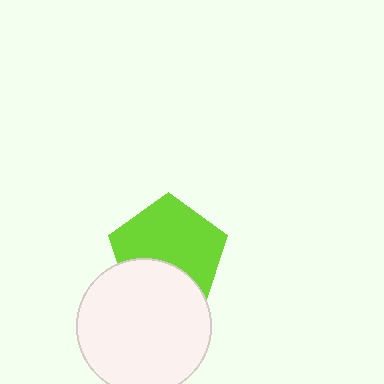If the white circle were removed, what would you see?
You would see the complete lime pentagon.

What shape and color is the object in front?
The object in front is a white circle.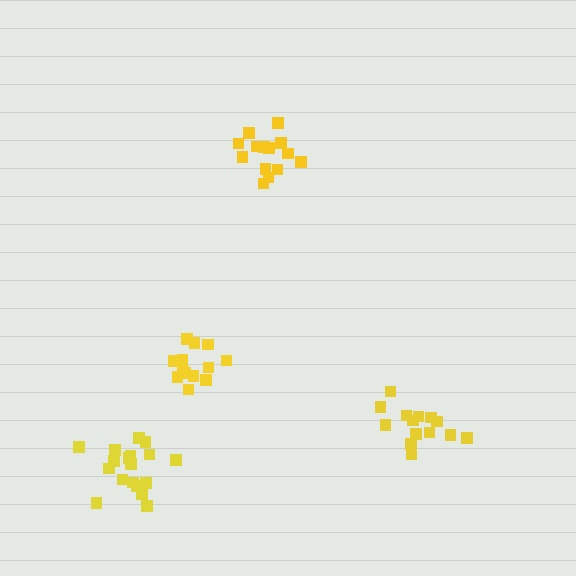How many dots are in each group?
Group 1: 13 dots, Group 2: 14 dots, Group 3: 14 dots, Group 4: 18 dots (59 total).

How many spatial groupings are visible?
There are 4 spatial groupings.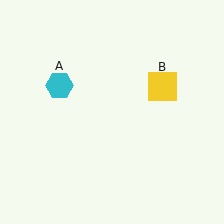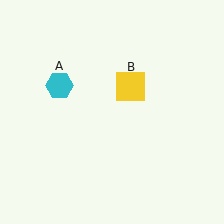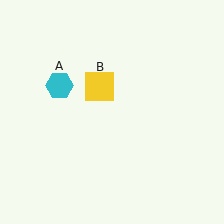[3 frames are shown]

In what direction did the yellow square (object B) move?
The yellow square (object B) moved left.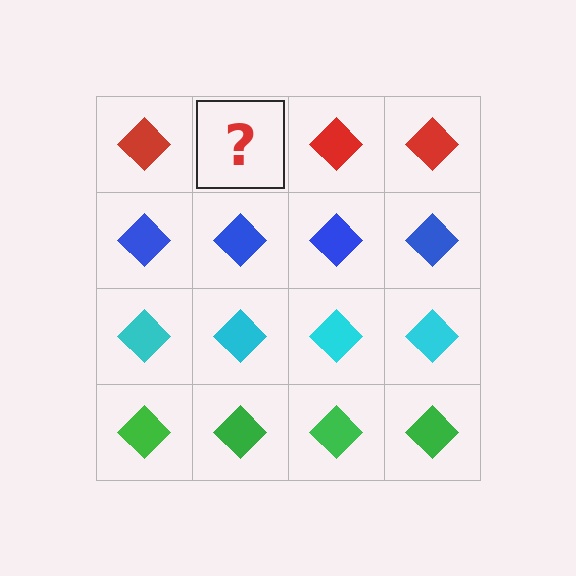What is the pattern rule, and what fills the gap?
The rule is that each row has a consistent color. The gap should be filled with a red diamond.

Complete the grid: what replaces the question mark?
The question mark should be replaced with a red diamond.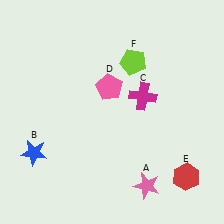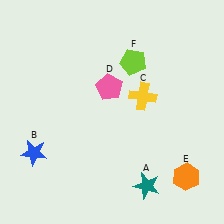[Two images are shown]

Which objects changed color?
A changed from pink to teal. C changed from magenta to yellow. E changed from red to orange.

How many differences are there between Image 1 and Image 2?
There are 3 differences between the two images.